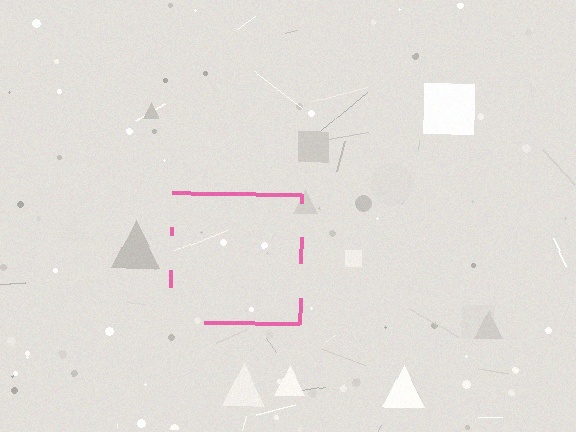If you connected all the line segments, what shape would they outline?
They would outline a square.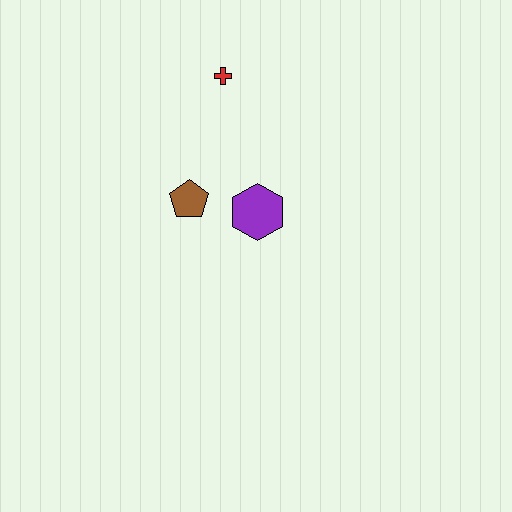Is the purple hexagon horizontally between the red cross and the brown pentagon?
No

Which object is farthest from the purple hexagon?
The red cross is farthest from the purple hexagon.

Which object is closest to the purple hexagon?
The brown pentagon is closest to the purple hexagon.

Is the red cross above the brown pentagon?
Yes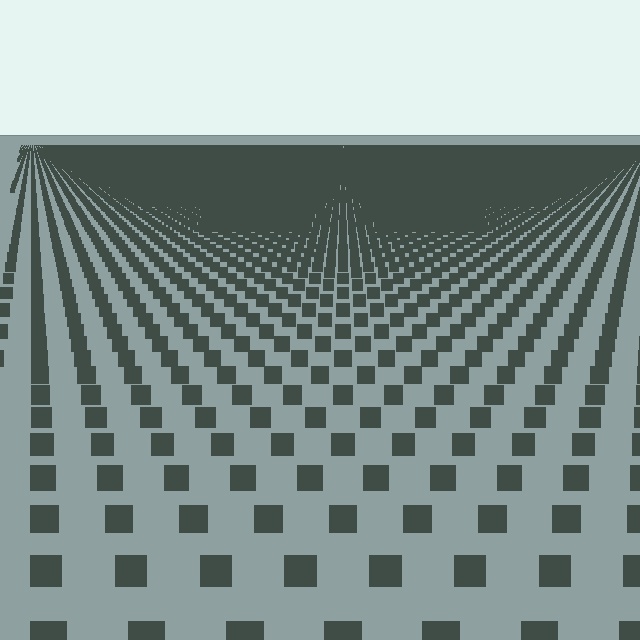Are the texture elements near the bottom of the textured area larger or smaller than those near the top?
Larger. Near the bottom, elements are closer to the viewer and appear at a bigger on-screen size.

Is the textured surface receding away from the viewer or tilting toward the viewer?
The surface is receding away from the viewer. Texture elements get smaller and denser toward the top.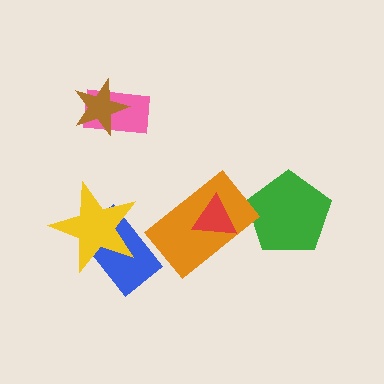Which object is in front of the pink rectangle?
The brown star is in front of the pink rectangle.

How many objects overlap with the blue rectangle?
1 object overlaps with the blue rectangle.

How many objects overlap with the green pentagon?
0 objects overlap with the green pentagon.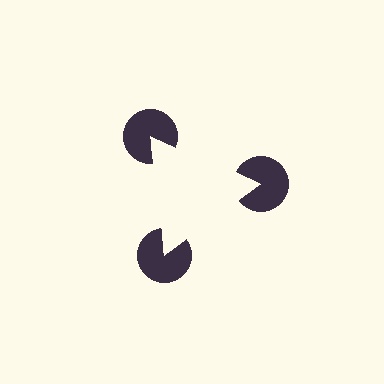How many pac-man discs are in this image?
There are 3 — one at each vertex of the illusory triangle.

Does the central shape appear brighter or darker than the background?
It typically appears slightly brighter than the background, even though no actual brightness change is drawn.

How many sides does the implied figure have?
3 sides.